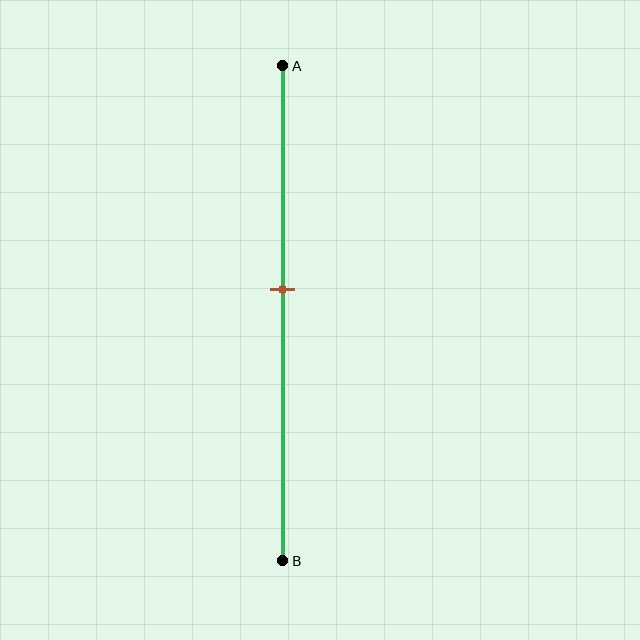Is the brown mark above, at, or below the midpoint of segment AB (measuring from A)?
The brown mark is above the midpoint of segment AB.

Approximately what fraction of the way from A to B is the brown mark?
The brown mark is approximately 45% of the way from A to B.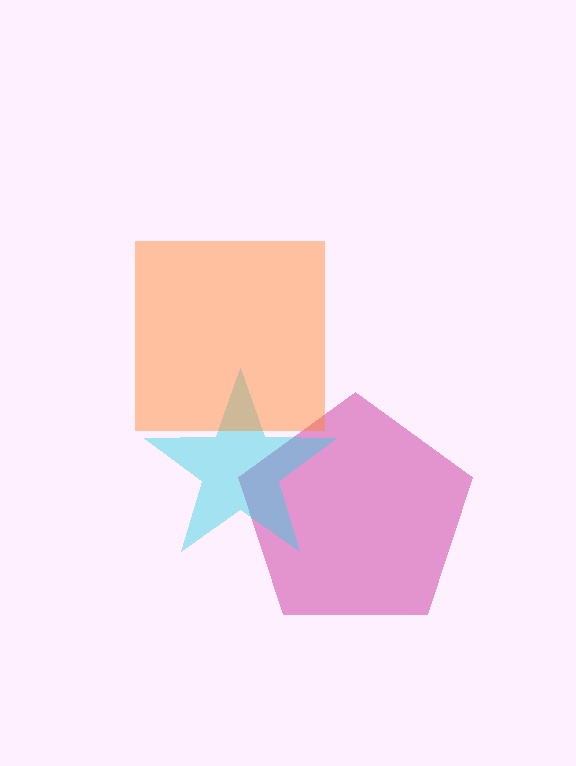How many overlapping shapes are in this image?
There are 3 overlapping shapes in the image.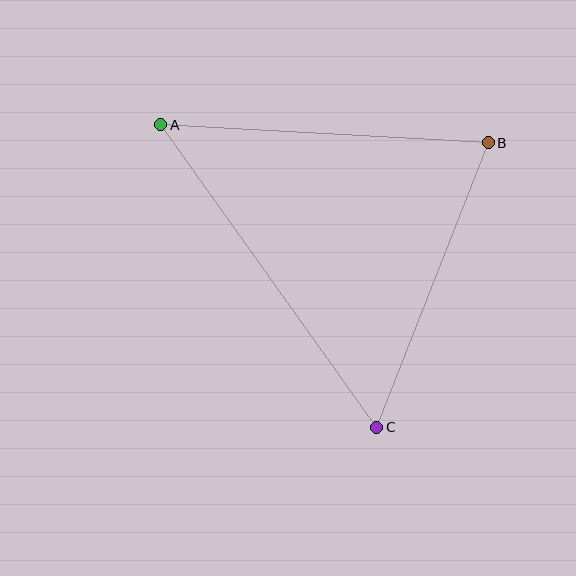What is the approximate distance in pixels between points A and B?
The distance between A and B is approximately 328 pixels.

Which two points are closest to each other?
Points B and C are closest to each other.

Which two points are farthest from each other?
Points A and C are farthest from each other.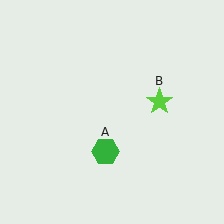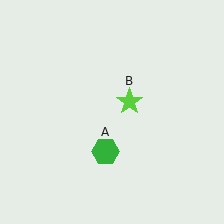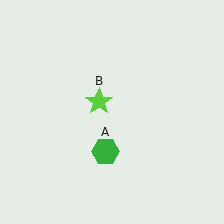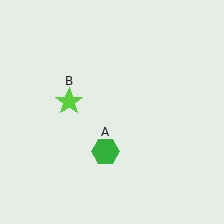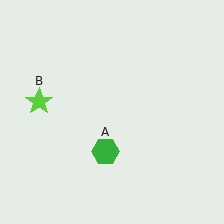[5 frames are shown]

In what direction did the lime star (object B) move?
The lime star (object B) moved left.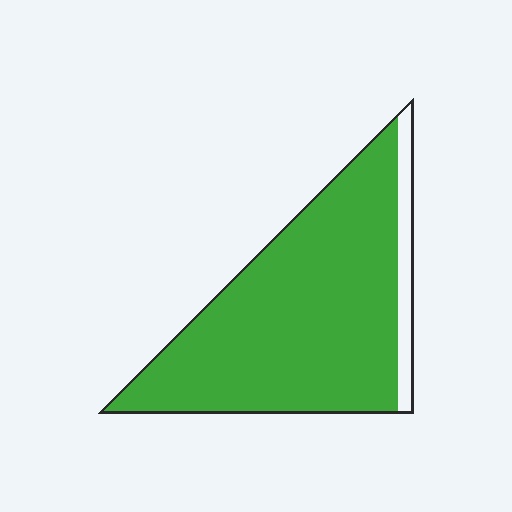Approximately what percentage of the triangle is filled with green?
Approximately 90%.